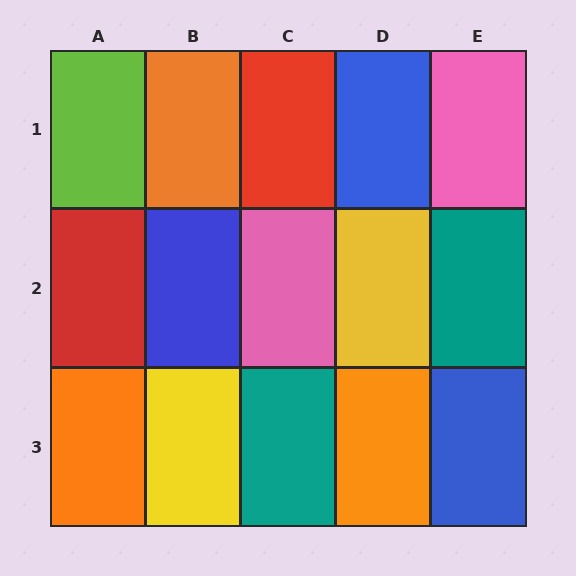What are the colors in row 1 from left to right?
Lime, orange, red, blue, pink.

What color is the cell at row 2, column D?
Yellow.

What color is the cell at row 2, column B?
Blue.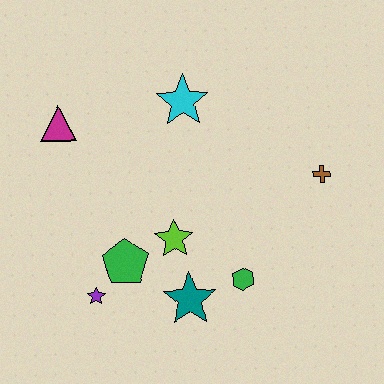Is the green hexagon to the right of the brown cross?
No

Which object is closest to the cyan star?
The magenta triangle is closest to the cyan star.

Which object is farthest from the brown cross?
The magenta triangle is farthest from the brown cross.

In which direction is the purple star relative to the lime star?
The purple star is to the left of the lime star.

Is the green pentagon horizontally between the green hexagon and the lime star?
No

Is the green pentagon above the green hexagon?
Yes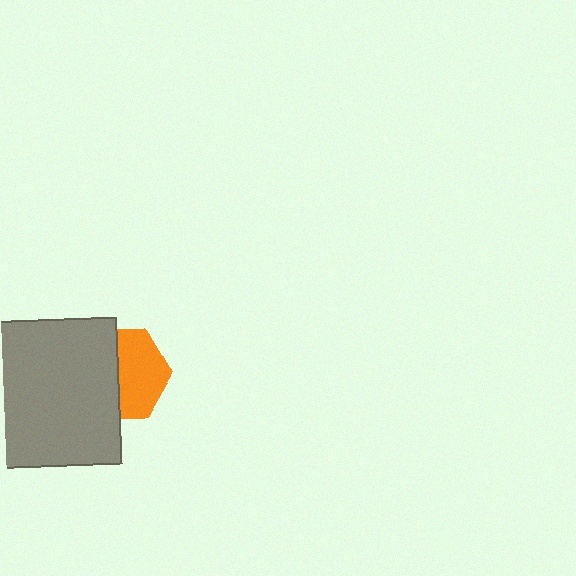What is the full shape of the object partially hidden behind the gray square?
The partially hidden object is an orange hexagon.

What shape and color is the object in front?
The object in front is a gray square.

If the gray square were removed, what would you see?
You would see the complete orange hexagon.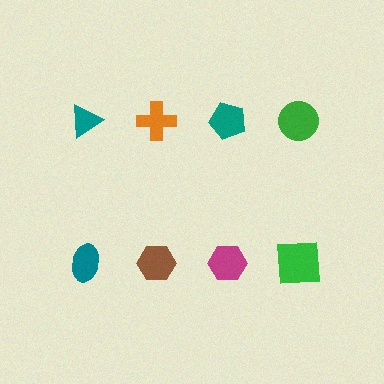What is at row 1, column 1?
A teal triangle.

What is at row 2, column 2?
A brown hexagon.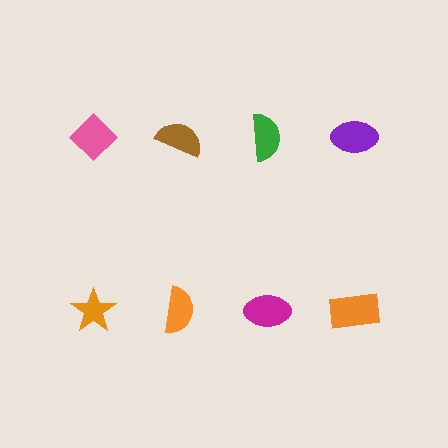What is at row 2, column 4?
An orange rectangle.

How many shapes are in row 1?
4 shapes.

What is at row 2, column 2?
An orange semicircle.